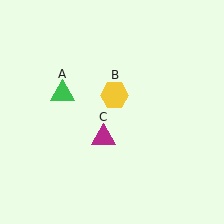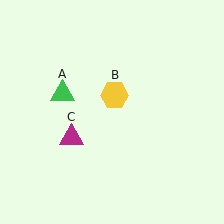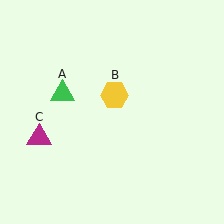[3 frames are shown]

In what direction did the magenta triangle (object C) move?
The magenta triangle (object C) moved left.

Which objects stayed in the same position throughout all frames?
Green triangle (object A) and yellow hexagon (object B) remained stationary.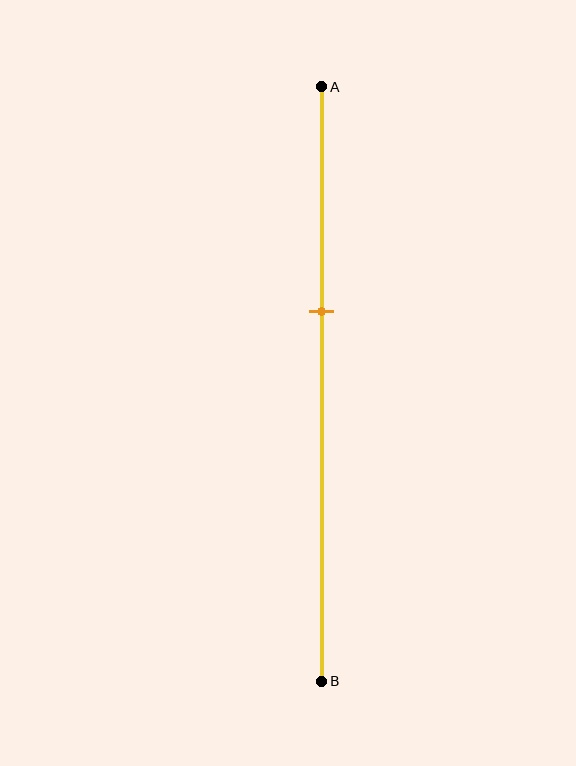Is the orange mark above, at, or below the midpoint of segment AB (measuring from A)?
The orange mark is above the midpoint of segment AB.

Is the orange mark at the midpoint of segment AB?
No, the mark is at about 40% from A, not at the 50% midpoint.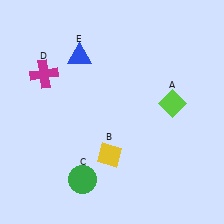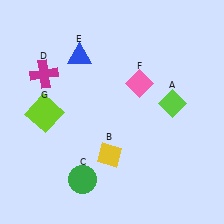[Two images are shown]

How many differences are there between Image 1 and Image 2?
There are 2 differences between the two images.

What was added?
A pink diamond (F), a lime square (G) were added in Image 2.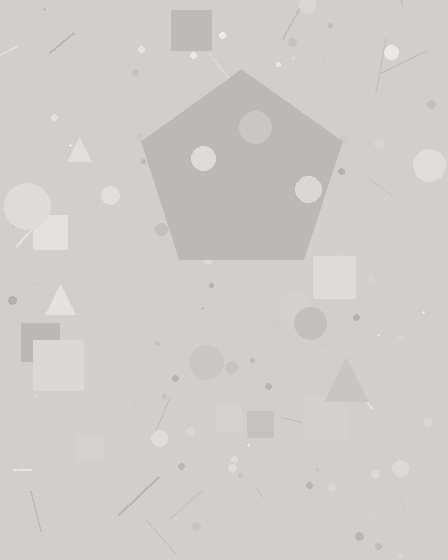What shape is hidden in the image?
A pentagon is hidden in the image.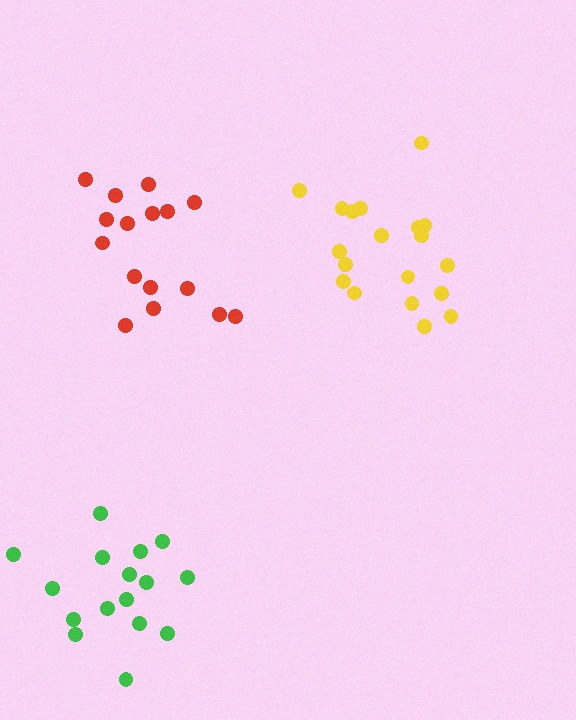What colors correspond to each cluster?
The clusters are colored: red, yellow, green.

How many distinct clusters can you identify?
There are 3 distinct clusters.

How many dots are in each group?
Group 1: 16 dots, Group 2: 19 dots, Group 3: 16 dots (51 total).